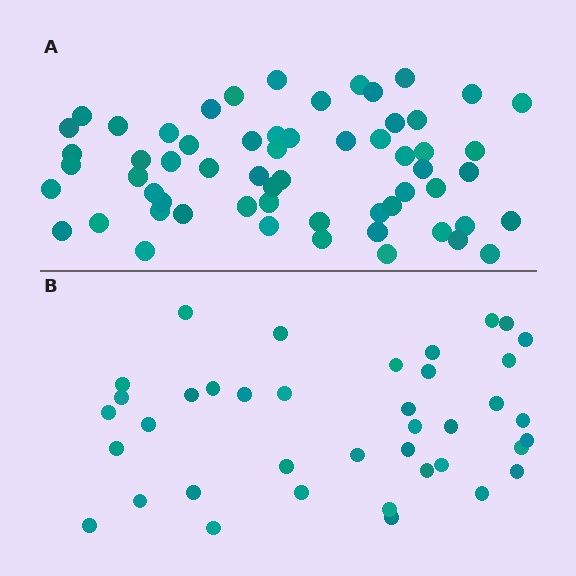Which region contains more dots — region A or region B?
Region A (the top region) has more dots.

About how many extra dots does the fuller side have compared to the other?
Region A has approximately 20 more dots than region B.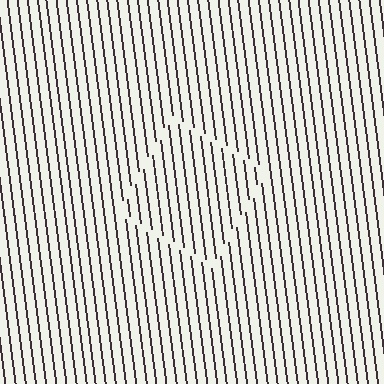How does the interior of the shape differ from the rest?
The interior of the shape contains the same grating, shifted by half a period — the contour is defined by the phase discontinuity where line-ends from the inner and outer gratings abut.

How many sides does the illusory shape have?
4 sides — the line-ends trace a square.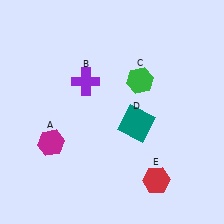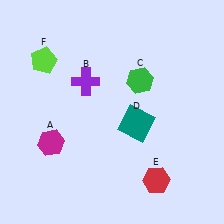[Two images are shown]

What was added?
A lime pentagon (F) was added in Image 2.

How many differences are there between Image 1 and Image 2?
There is 1 difference between the two images.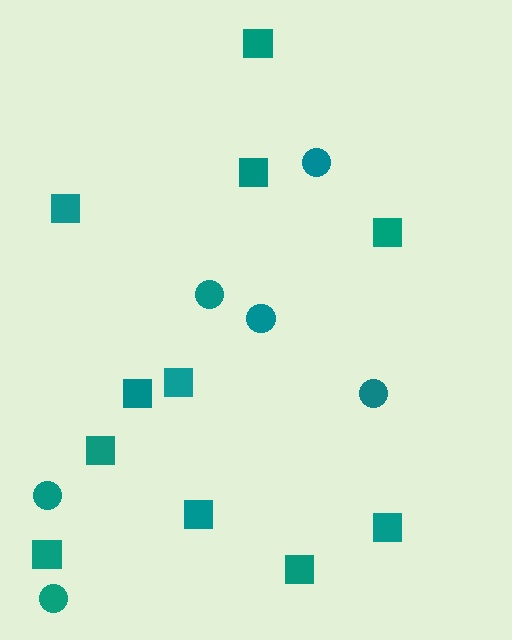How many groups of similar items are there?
There are 2 groups: one group of squares (11) and one group of circles (6).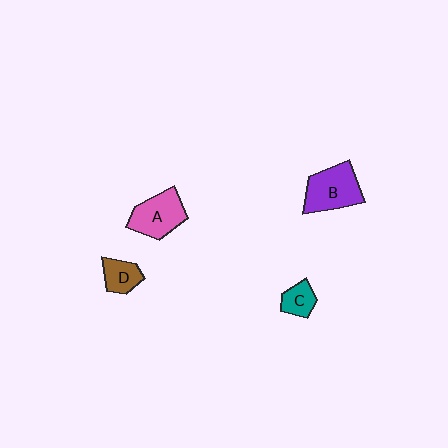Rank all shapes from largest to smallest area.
From largest to smallest: B (purple), A (pink), D (brown), C (teal).